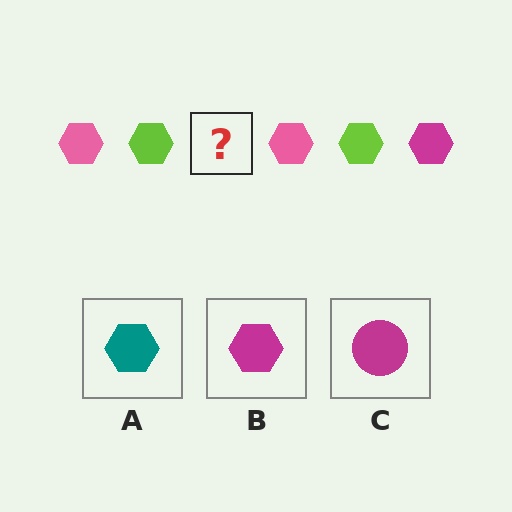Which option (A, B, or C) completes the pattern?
B.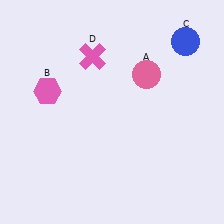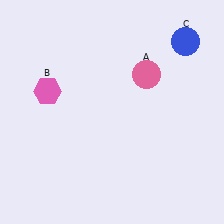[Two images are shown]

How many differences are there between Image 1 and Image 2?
There is 1 difference between the two images.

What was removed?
The pink cross (D) was removed in Image 2.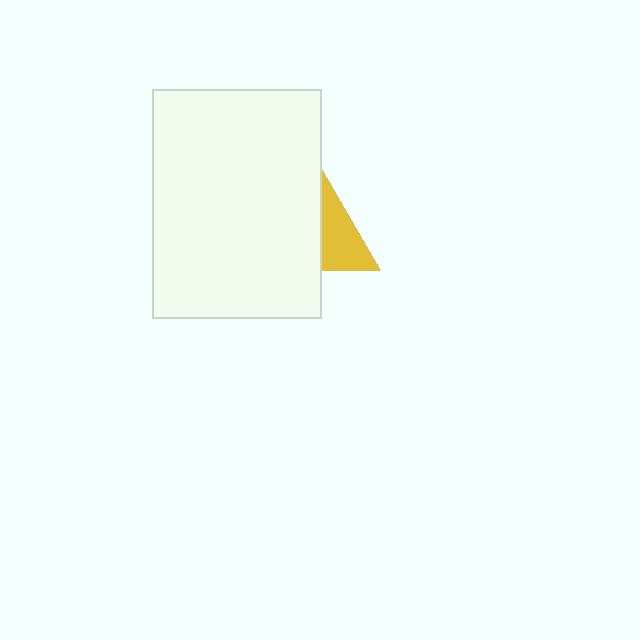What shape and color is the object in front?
The object in front is a white rectangle.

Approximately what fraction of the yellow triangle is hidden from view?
Roughly 48% of the yellow triangle is hidden behind the white rectangle.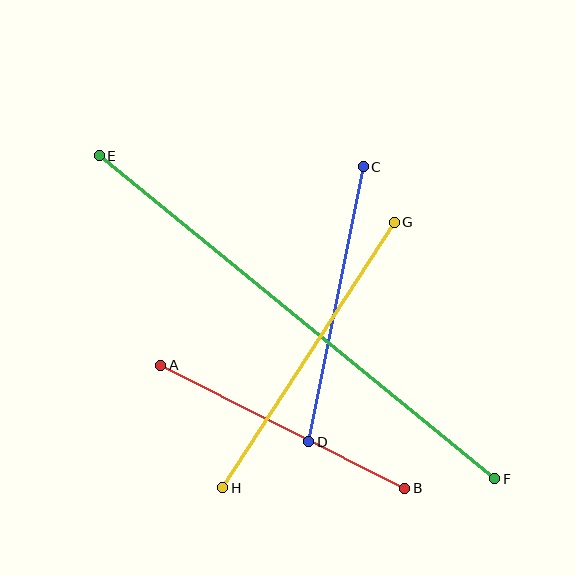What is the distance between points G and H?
The distance is approximately 316 pixels.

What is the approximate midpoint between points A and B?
The midpoint is at approximately (283, 427) pixels.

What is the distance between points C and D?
The distance is approximately 280 pixels.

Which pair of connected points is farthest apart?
Points E and F are farthest apart.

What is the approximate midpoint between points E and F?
The midpoint is at approximately (297, 317) pixels.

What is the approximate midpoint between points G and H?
The midpoint is at approximately (308, 355) pixels.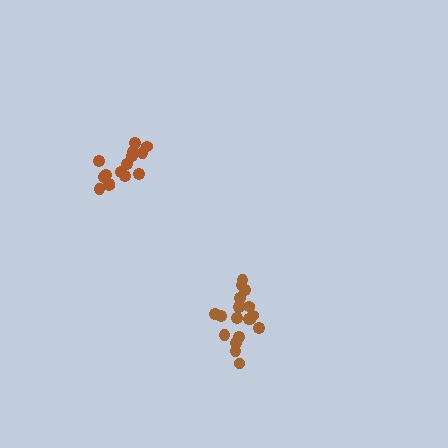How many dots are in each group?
Group 1: 15 dots, Group 2: 19 dots (34 total).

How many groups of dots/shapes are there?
There are 2 groups.